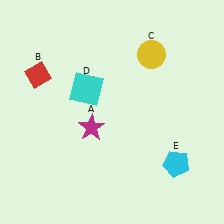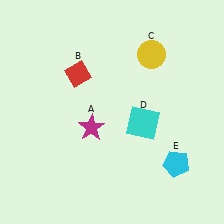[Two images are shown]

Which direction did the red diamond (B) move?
The red diamond (B) moved right.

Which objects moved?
The objects that moved are: the red diamond (B), the cyan square (D).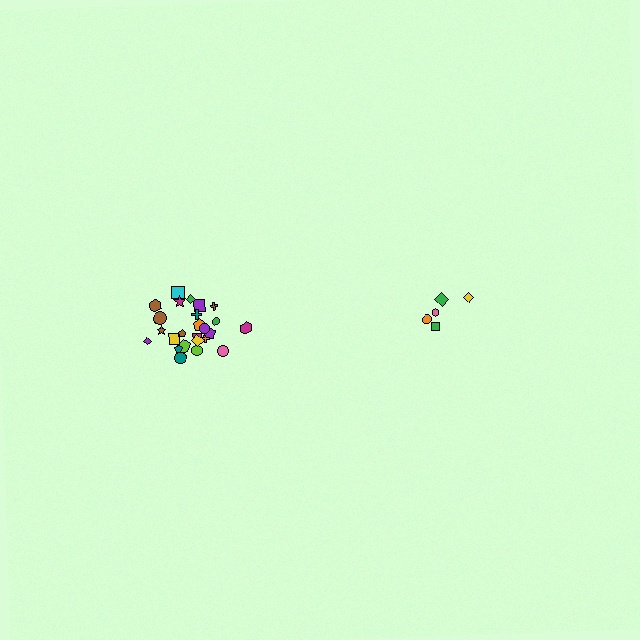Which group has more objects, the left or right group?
The left group.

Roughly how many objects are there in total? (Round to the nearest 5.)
Roughly 30 objects in total.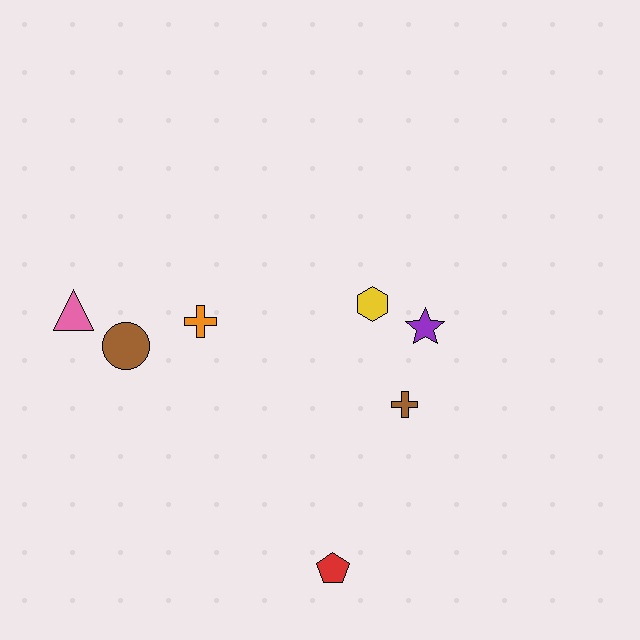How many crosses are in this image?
There are 2 crosses.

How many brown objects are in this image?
There are 2 brown objects.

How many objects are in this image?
There are 7 objects.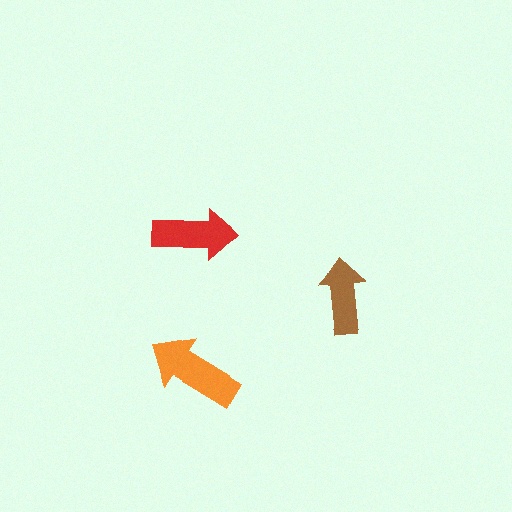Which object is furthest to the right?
The brown arrow is rightmost.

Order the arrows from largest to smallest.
the orange one, the red one, the brown one.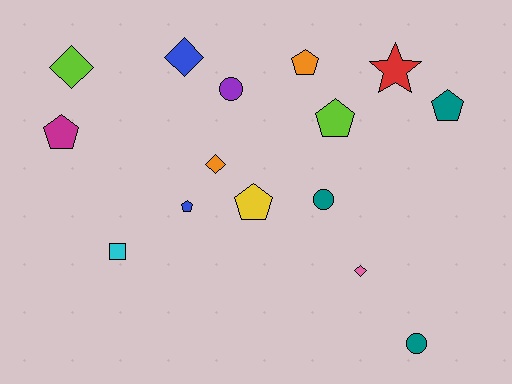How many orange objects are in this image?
There are 2 orange objects.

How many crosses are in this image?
There are no crosses.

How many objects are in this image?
There are 15 objects.